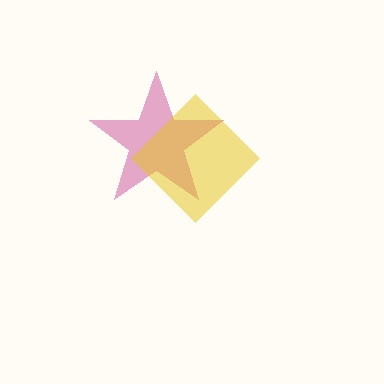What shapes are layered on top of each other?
The layered shapes are: a magenta star, a yellow diamond.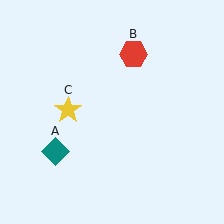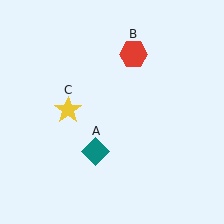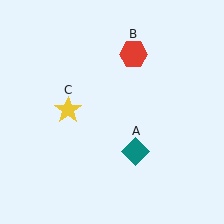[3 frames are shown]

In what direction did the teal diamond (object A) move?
The teal diamond (object A) moved right.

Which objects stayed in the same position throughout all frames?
Red hexagon (object B) and yellow star (object C) remained stationary.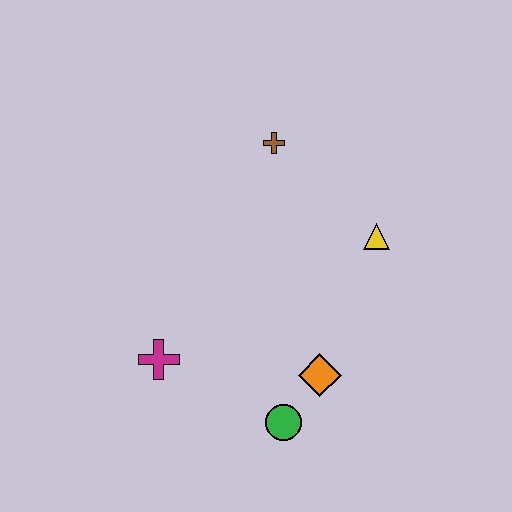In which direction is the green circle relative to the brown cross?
The green circle is below the brown cross.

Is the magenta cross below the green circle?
No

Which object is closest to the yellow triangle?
The brown cross is closest to the yellow triangle.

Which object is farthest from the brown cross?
The green circle is farthest from the brown cross.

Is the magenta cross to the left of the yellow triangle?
Yes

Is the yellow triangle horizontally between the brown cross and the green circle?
No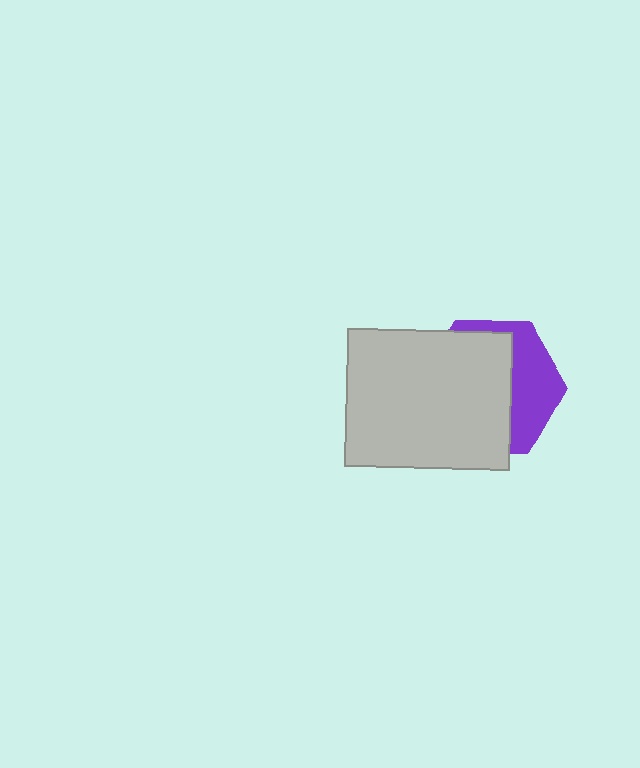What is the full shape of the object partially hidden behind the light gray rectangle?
The partially hidden object is a purple hexagon.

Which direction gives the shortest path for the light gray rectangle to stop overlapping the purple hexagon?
Moving left gives the shortest separation.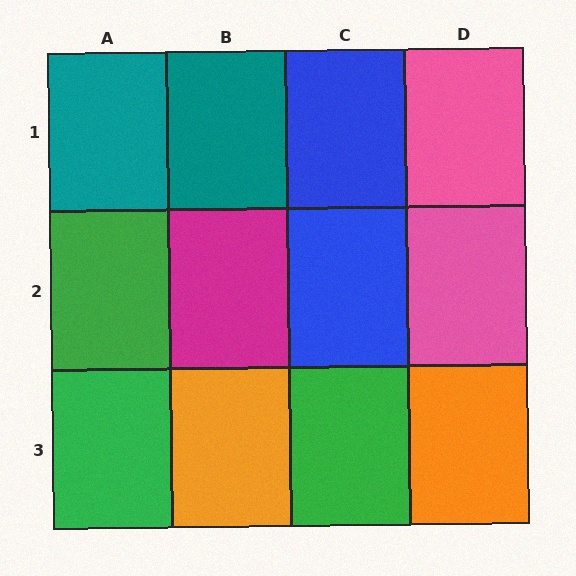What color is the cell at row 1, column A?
Teal.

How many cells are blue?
2 cells are blue.